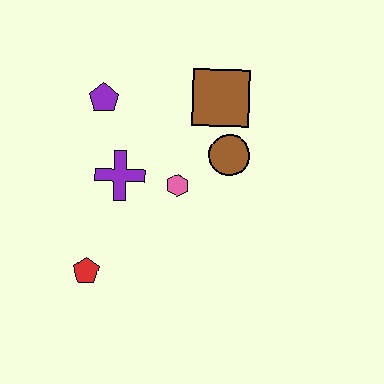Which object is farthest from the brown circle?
The red pentagon is farthest from the brown circle.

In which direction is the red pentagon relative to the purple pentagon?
The red pentagon is below the purple pentagon.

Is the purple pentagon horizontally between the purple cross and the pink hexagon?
No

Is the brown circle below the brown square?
Yes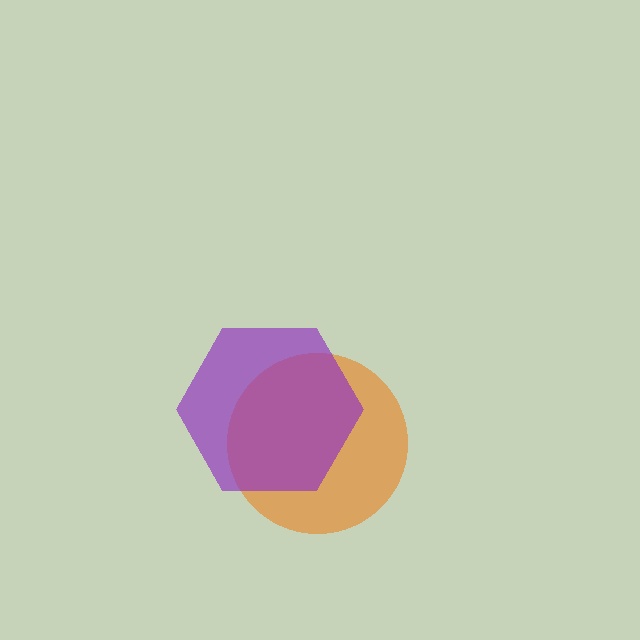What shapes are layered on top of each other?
The layered shapes are: an orange circle, a purple hexagon.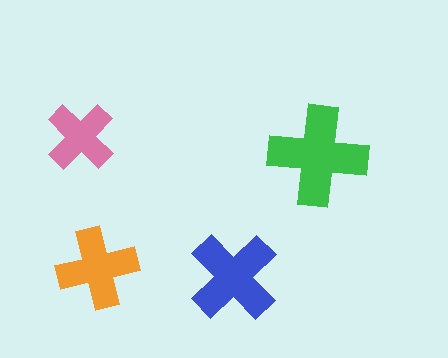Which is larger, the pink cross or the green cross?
The green one.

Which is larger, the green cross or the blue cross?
The green one.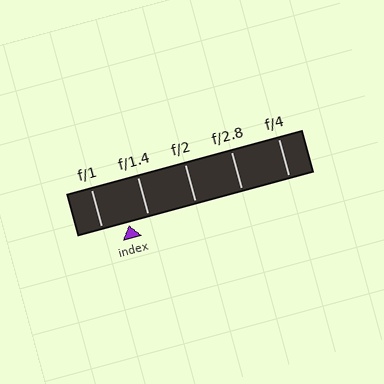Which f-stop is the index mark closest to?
The index mark is closest to f/1.4.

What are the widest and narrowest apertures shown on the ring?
The widest aperture shown is f/1 and the narrowest is f/4.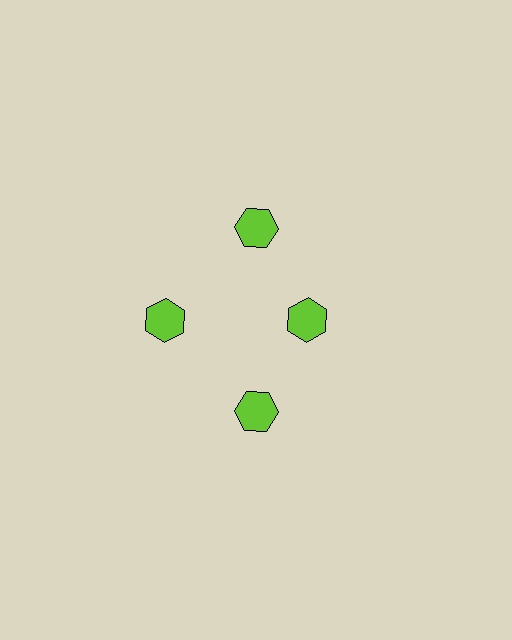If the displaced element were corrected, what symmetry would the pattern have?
It would have 4-fold rotational symmetry — the pattern would map onto itself every 90 degrees.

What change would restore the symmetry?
The symmetry would be restored by moving it outward, back onto the ring so that all 4 hexagons sit at equal angles and equal distance from the center.